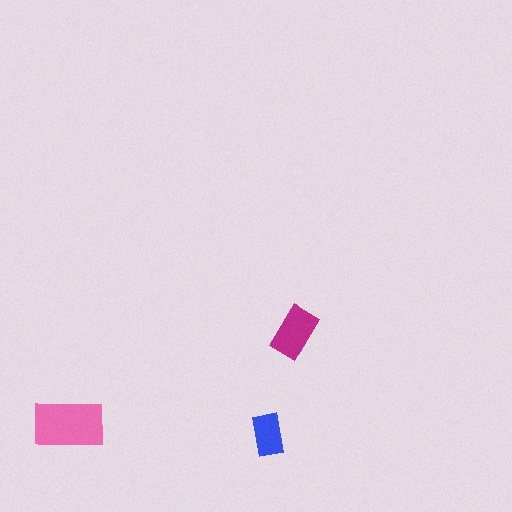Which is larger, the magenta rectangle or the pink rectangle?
The pink one.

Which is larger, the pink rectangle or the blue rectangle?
The pink one.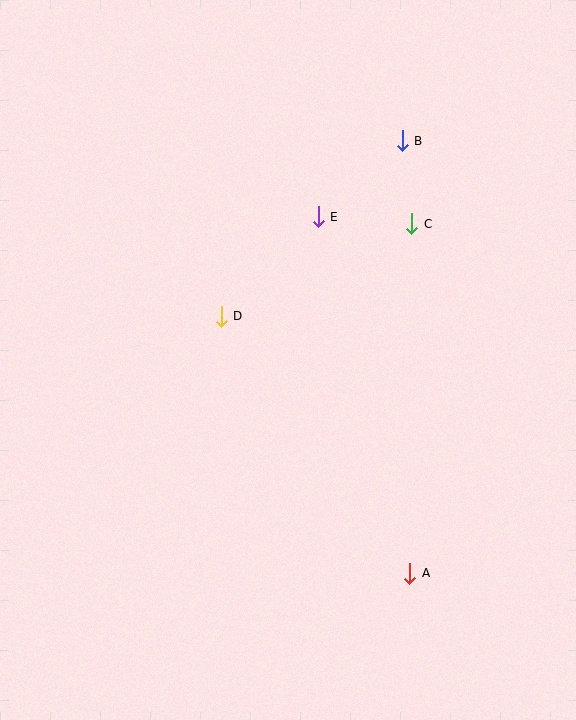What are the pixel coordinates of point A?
Point A is at (410, 573).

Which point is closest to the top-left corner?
Point E is closest to the top-left corner.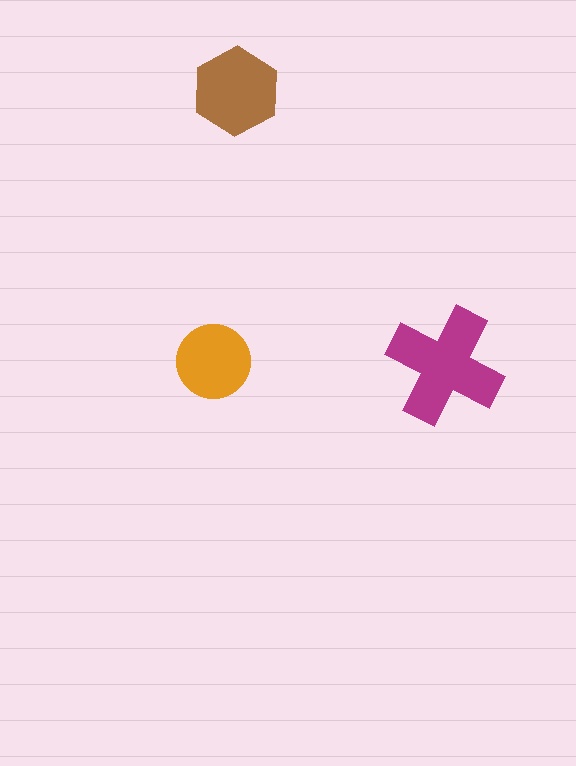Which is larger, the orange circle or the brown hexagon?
The brown hexagon.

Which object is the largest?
The magenta cross.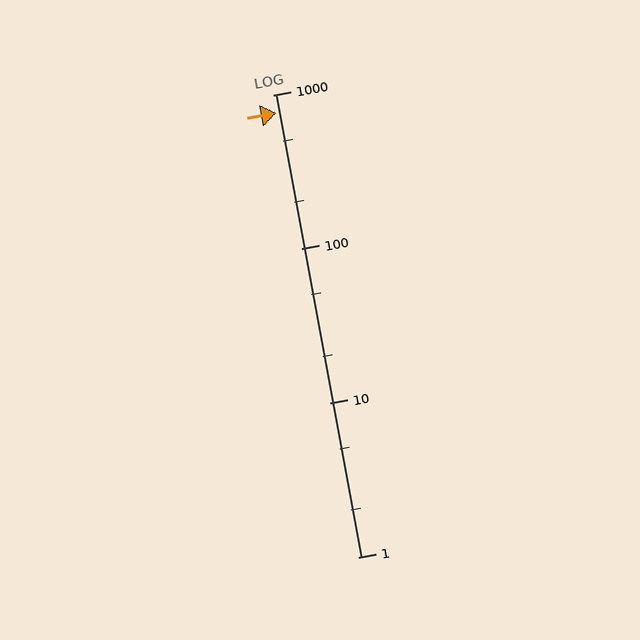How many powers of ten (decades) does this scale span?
The scale spans 3 decades, from 1 to 1000.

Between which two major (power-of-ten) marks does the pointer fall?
The pointer is between 100 and 1000.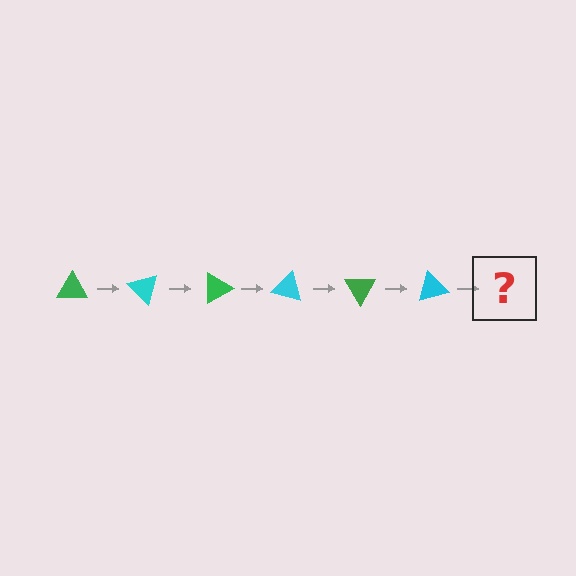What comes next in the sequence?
The next element should be a green triangle, rotated 270 degrees from the start.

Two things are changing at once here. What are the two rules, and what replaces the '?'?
The two rules are that it rotates 45 degrees each step and the color cycles through green and cyan. The '?' should be a green triangle, rotated 270 degrees from the start.